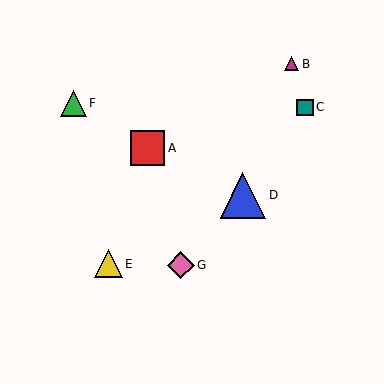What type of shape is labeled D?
Shape D is a blue triangle.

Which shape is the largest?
The blue triangle (labeled D) is the largest.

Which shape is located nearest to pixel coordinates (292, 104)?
The teal square (labeled C) at (305, 107) is nearest to that location.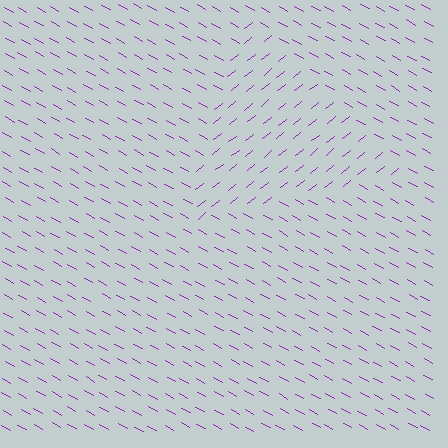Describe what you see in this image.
The image is filled with small purple line segments. A triangle region in the image has lines oriented differently from the surrounding lines, creating a visible texture boundary.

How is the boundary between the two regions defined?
The boundary is defined purely by a change in line orientation (approximately 68 degrees difference). All lines are the same color and thickness.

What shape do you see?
I see a triangle.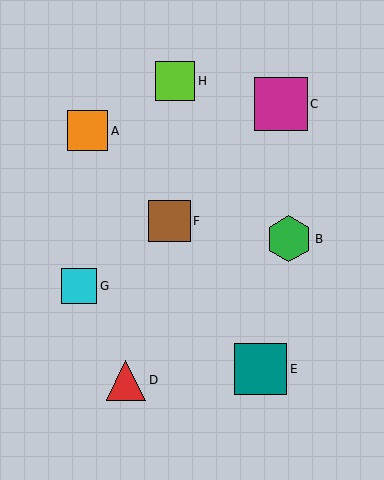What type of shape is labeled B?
Shape B is a green hexagon.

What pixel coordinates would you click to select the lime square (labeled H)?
Click at (175, 81) to select the lime square H.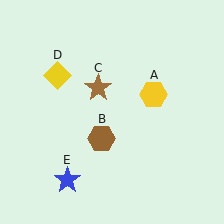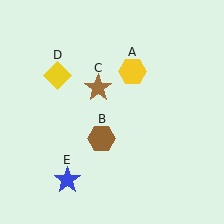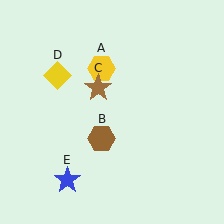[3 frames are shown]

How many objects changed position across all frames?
1 object changed position: yellow hexagon (object A).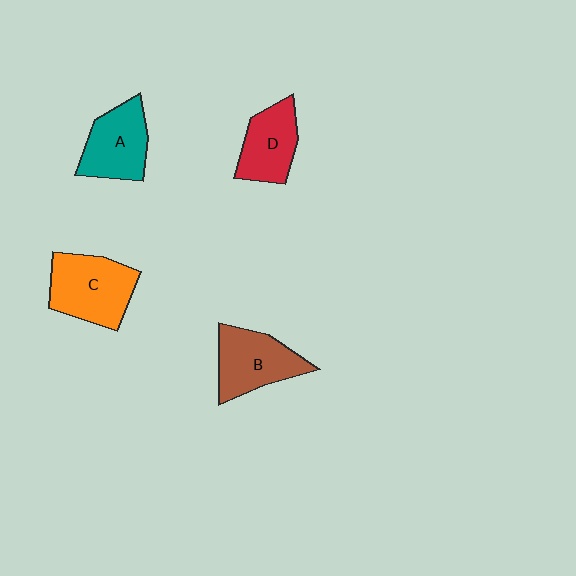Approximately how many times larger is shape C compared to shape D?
Approximately 1.3 times.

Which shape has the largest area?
Shape C (orange).